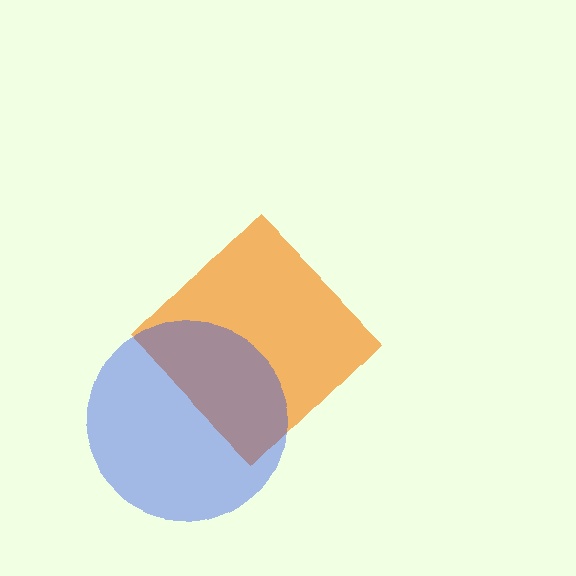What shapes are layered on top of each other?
The layered shapes are: an orange diamond, a blue circle.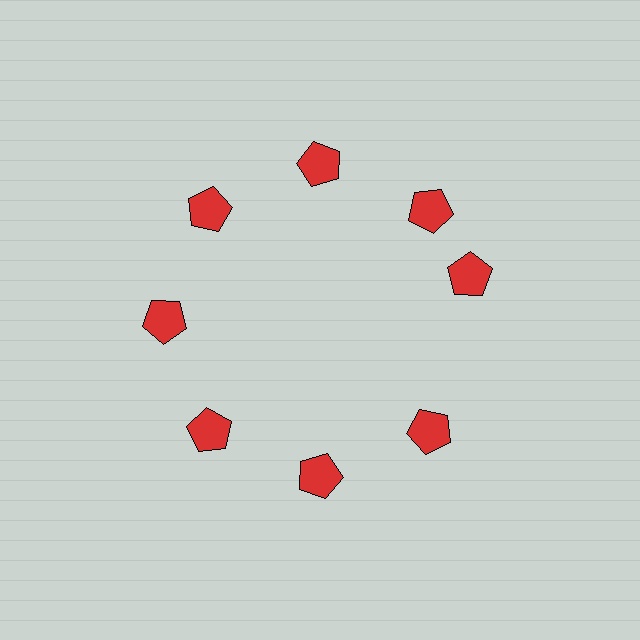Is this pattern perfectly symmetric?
No. The 8 red pentagons are arranged in a ring, but one element near the 3 o'clock position is rotated out of alignment along the ring, breaking the 8-fold rotational symmetry.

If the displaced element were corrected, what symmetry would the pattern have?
It would have 8-fold rotational symmetry — the pattern would map onto itself every 45 degrees.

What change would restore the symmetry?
The symmetry would be restored by rotating it back into even spacing with its neighbors so that all 8 pentagons sit at equal angles and equal distance from the center.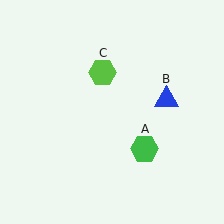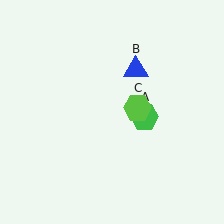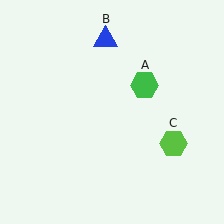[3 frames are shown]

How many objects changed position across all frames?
3 objects changed position: green hexagon (object A), blue triangle (object B), lime hexagon (object C).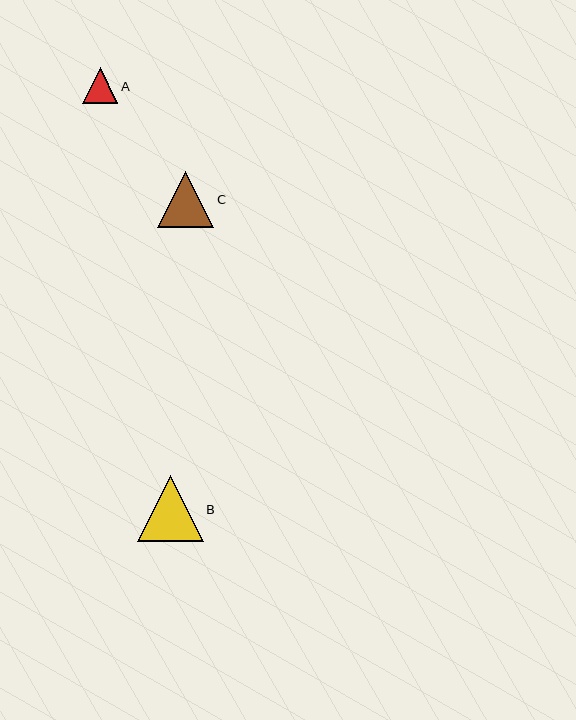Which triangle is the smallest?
Triangle A is the smallest with a size of approximately 36 pixels.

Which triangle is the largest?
Triangle B is the largest with a size of approximately 66 pixels.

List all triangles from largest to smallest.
From largest to smallest: B, C, A.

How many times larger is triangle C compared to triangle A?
Triangle C is approximately 1.6 times the size of triangle A.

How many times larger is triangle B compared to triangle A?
Triangle B is approximately 1.8 times the size of triangle A.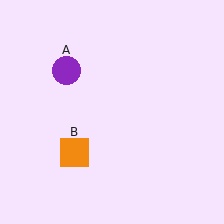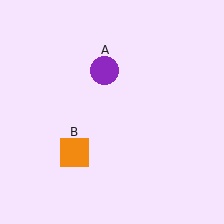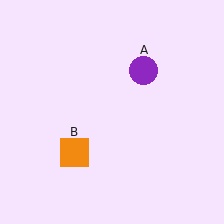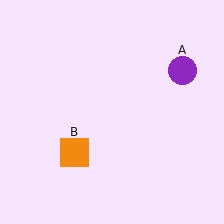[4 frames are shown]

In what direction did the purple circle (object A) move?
The purple circle (object A) moved right.